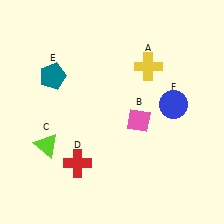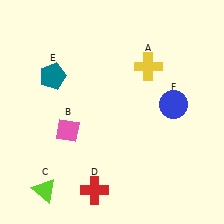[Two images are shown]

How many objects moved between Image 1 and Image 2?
3 objects moved between the two images.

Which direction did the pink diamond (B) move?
The pink diamond (B) moved left.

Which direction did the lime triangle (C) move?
The lime triangle (C) moved down.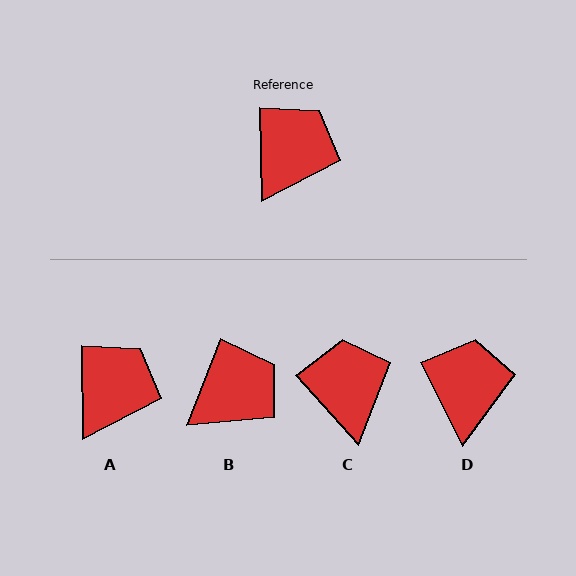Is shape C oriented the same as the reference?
No, it is off by about 41 degrees.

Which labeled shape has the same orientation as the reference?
A.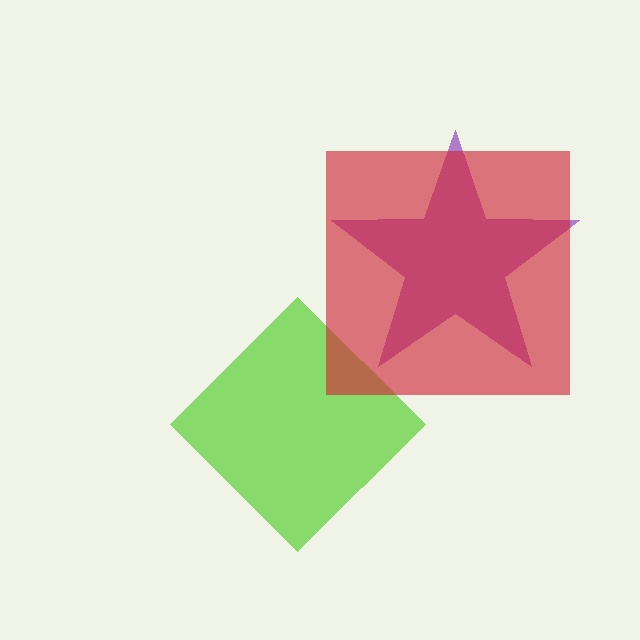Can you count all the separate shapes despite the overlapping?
Yes, there are 3 separate shapes.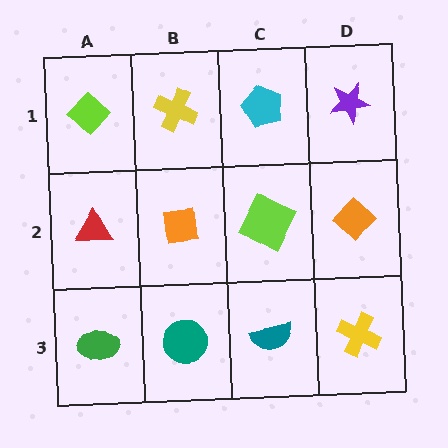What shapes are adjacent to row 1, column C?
A lime square (row 2, column C), a yellow cross (row 1, column B), a purple star (row 1, column D).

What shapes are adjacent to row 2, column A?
A lime diamond (row 1, column A), a green ellipse (row 3, column A), an orange square (row 2, column B).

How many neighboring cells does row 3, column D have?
2.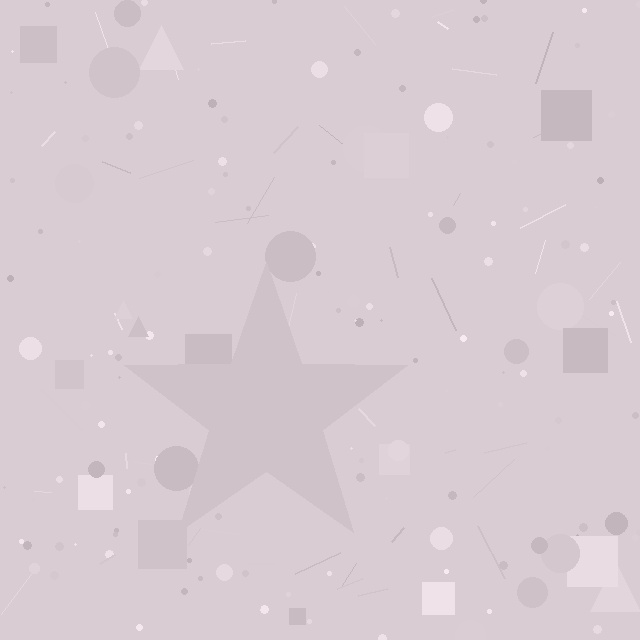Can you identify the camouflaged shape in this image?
The camouflaged shape is a star.